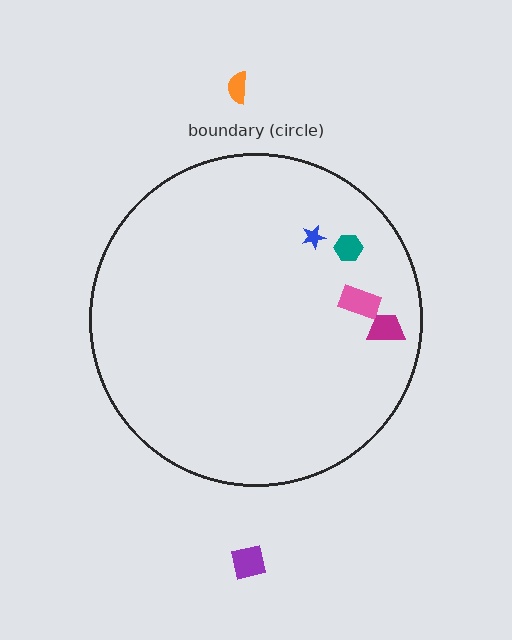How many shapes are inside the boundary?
4 inside, 2 outside.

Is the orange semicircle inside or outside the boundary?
Outside.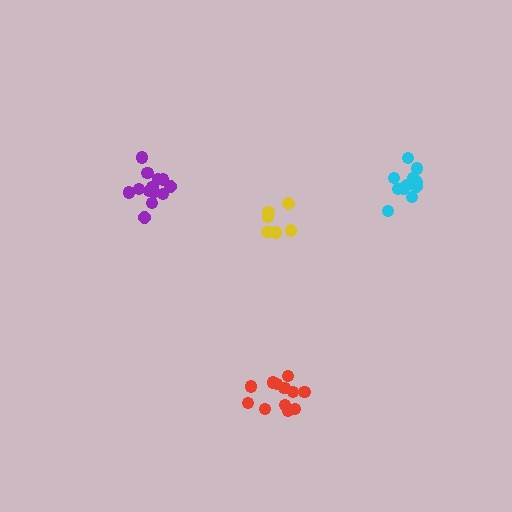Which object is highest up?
The cyan cluster is topmost.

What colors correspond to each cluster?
The clusters are colored: purple, cyan, red, yellow.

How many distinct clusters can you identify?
There are 4 distinct clusters.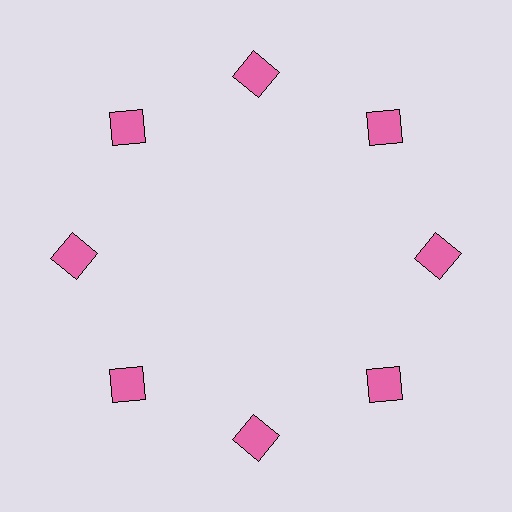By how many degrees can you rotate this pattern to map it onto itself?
The pattern maps onto itself every 45 degrees of rotation.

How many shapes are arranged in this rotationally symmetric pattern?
There are 8 shapes, arranged in 8 groups of 1.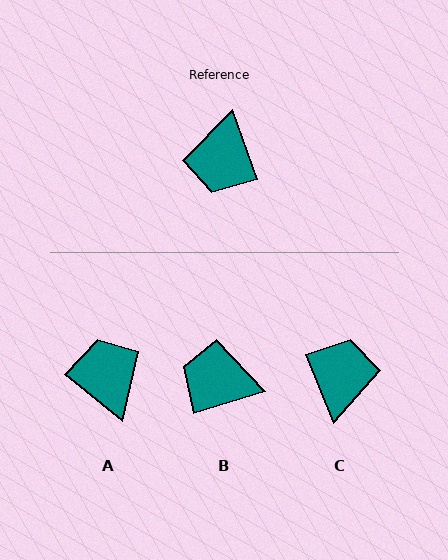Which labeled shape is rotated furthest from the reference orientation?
C, about 177 degrees away.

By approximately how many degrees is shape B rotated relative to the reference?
Approximately 93 degrees clockwise.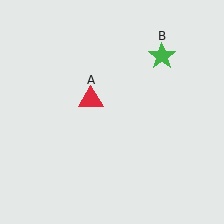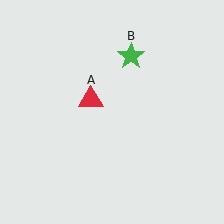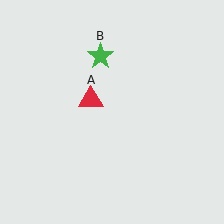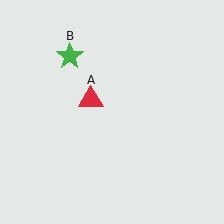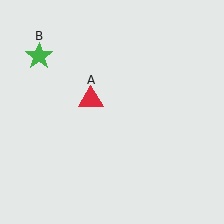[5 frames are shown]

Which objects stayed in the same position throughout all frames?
Red triangle (object A) remained stationary.